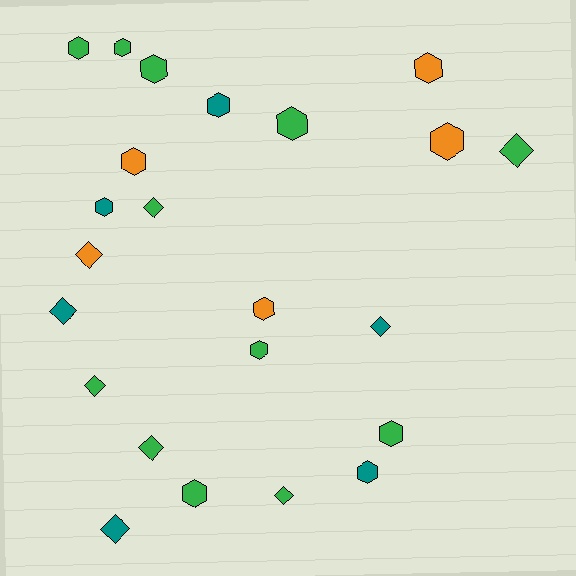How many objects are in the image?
There are 23 objects.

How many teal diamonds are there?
There are 3 teal diamonds.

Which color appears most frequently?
Green, with 12 objects.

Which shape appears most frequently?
Hexagon, with 14 objects.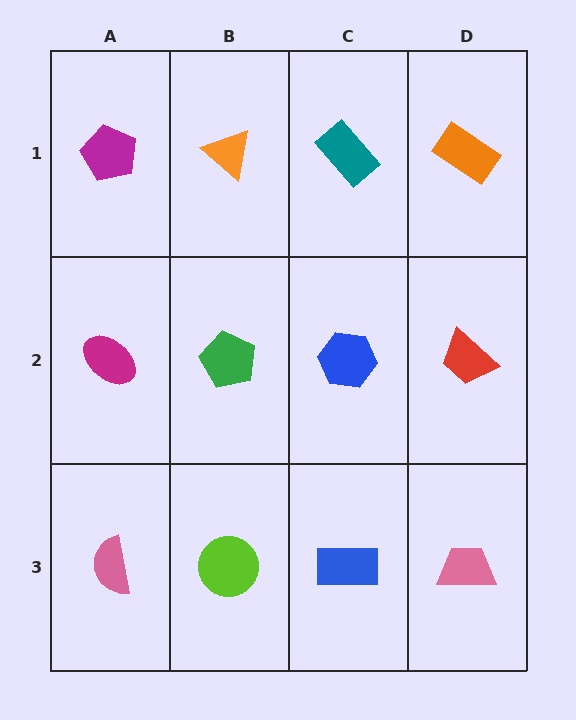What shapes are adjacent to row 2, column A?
A magenta pentagon (row 1, column A), a pink semicircle (row 3, column A), a green pentagon (row 2, column B).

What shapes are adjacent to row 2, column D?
An orange rectangle (row 1, column D), a pink trapezoid (row 3, column D), a blue hexagon (row 2, column C).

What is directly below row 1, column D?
A red trapezoid.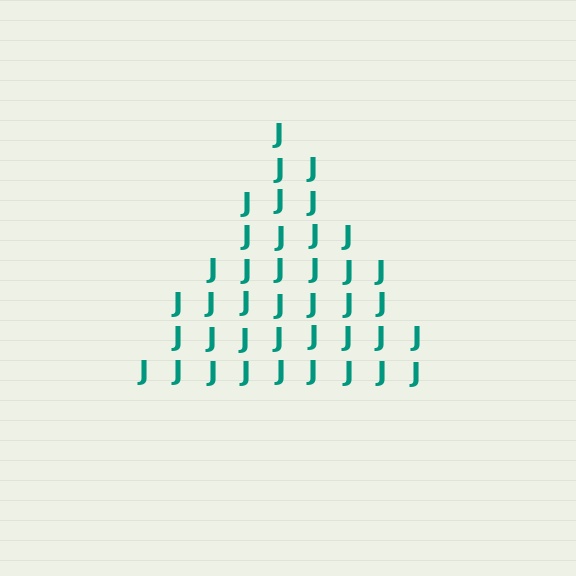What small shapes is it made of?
It is made of small letter J's.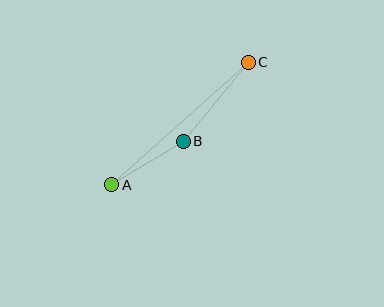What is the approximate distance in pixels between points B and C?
The distance between B and C is approximately 102 pixels.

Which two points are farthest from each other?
Points A and C are farthest from each other.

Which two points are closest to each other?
Points A and B are closest to each other.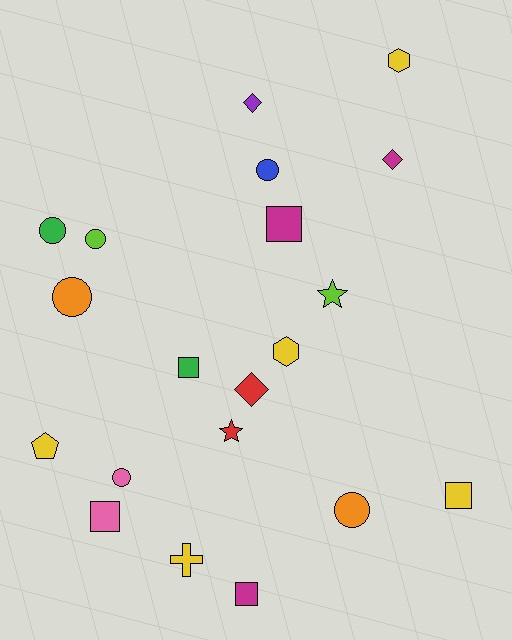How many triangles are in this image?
There are no triangles.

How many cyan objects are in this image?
There are no cyan objects.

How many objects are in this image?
There are 20 objects.